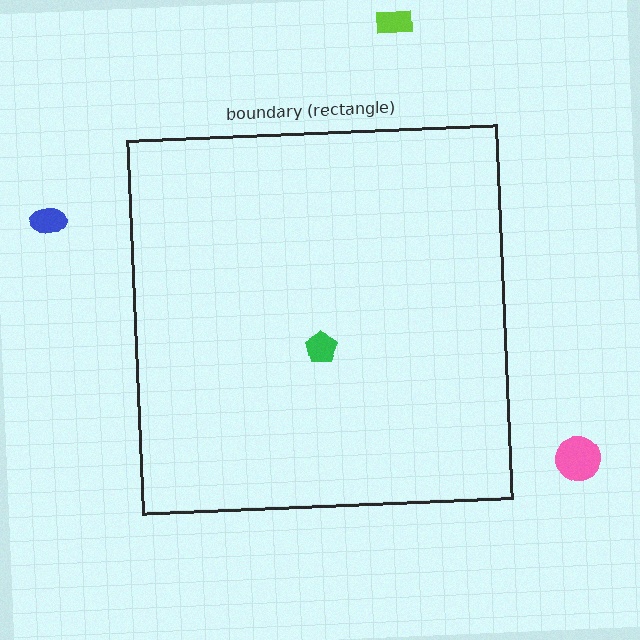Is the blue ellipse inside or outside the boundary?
Outside.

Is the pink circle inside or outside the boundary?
Outside.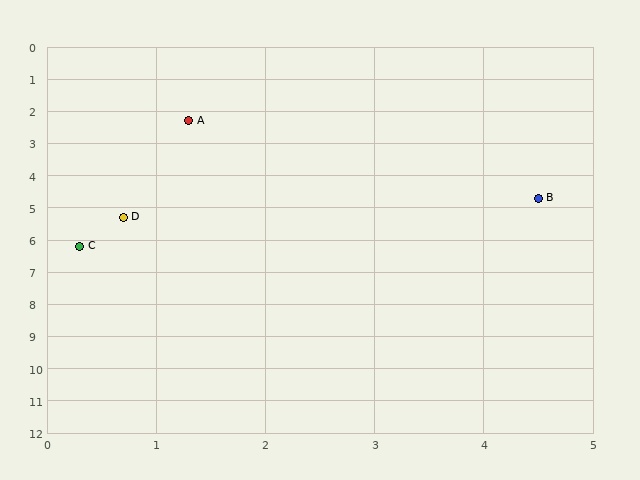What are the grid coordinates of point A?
Point A is at approximately (1.3, 2.3).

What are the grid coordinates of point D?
Point D is at approximately (0.7, 5.3).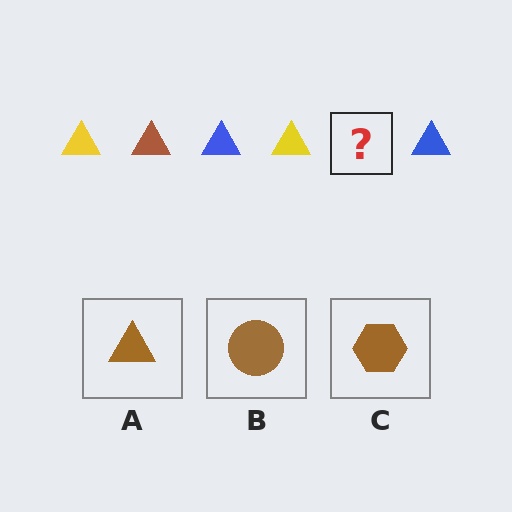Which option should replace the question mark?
Option A.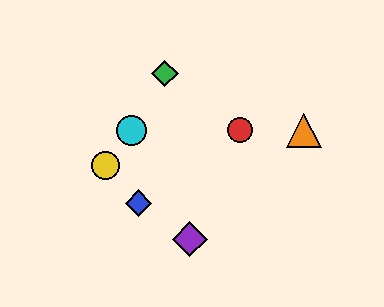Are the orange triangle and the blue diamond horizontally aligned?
No, the orange triangle is at y≈130 and the blue diamond is at y≈203.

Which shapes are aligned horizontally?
The red circle, the orange triangle, the cyan circle are aligned horizontally.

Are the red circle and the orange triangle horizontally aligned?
Yes, both are at y≈130.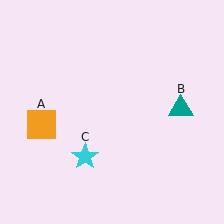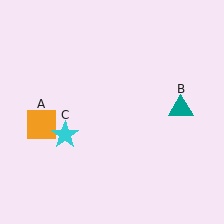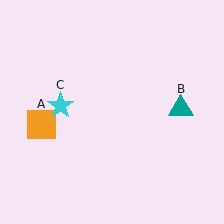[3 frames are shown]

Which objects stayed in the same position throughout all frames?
Orange square (object A) and teal triangle (object B) remained stationary.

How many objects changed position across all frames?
1 object changed position: cyan star (object C).